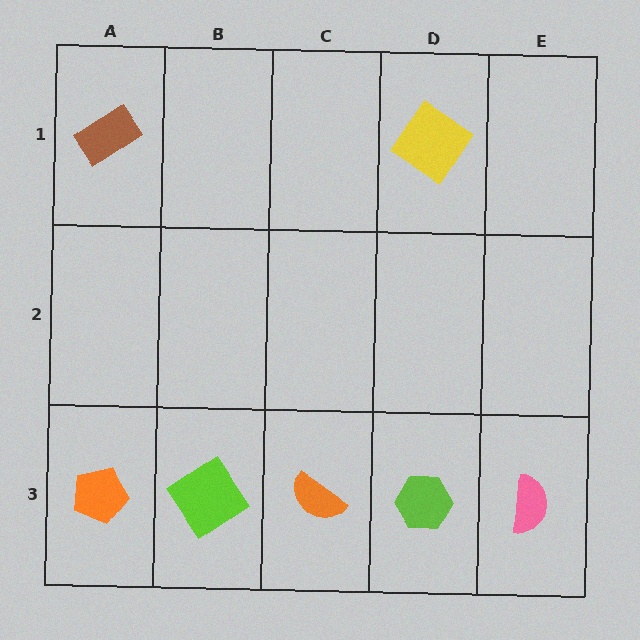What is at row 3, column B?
A lime diamond.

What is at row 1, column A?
A brown rectangle.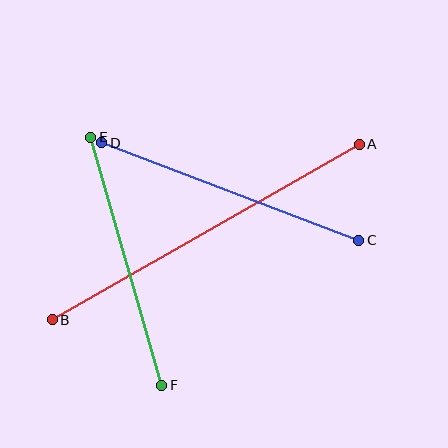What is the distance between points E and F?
The distance is approximately 258 pixels.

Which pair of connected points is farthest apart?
Points A and B are farthest apart.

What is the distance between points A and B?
The distance is approximately 354 pixels.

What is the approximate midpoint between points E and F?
The midpoint is at approximately (126, 261) pixels.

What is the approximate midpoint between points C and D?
The midpoint is at approximately (230, 191) pixels.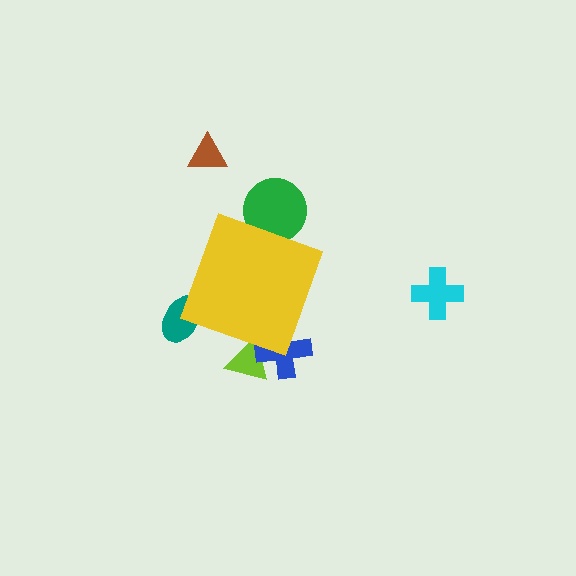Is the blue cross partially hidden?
Yes, the blue cross is partially hidden behind the yellow diamond.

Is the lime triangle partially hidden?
Yes, the lime triangle is partially hidden behind the yellow diamond.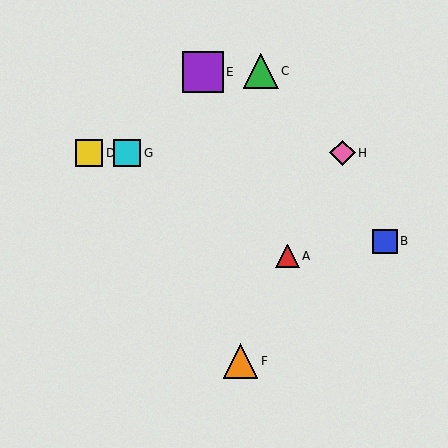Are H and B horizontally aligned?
No, H is at y≈153 and B is at y≈241.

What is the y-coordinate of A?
Object A is at y≈256.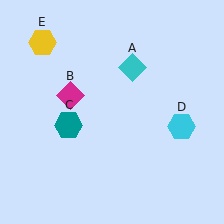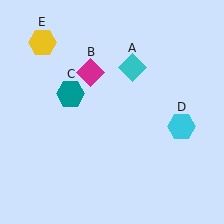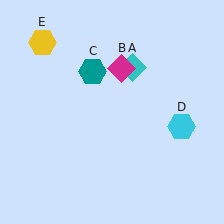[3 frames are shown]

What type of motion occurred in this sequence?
The magenta diamond (object B), teal hexagon (object C) rotated clockwise around the center of the scene.